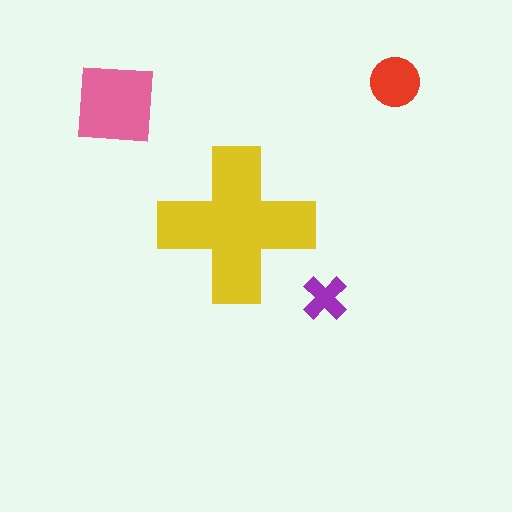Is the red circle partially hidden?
No, the red circle is fully visible.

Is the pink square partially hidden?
No, the pink square is fully visible.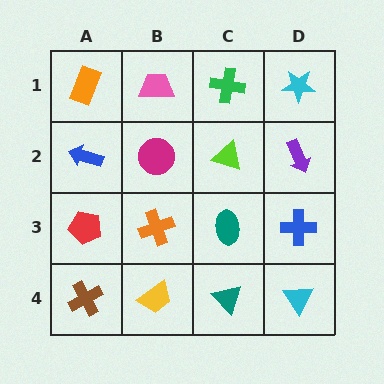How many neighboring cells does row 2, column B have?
4.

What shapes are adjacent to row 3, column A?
A blue arrow (row 2, column A), a brown cross (row 4, column A), an orange cross (row 3, column B).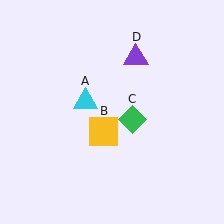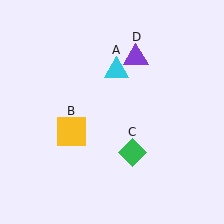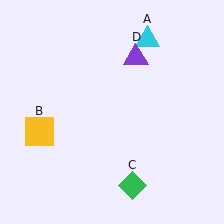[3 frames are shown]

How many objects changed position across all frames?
3 objects changed position: cyan triangle (object A), yellow square (object B), green diamond (object C).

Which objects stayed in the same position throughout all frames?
Purple triangle (object D) remained stationary.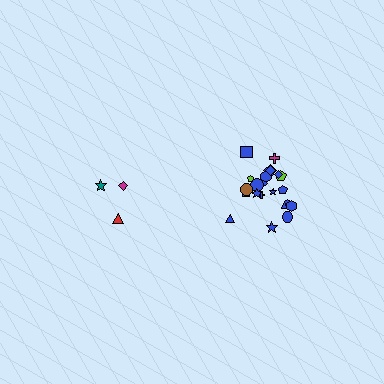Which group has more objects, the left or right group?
The right group.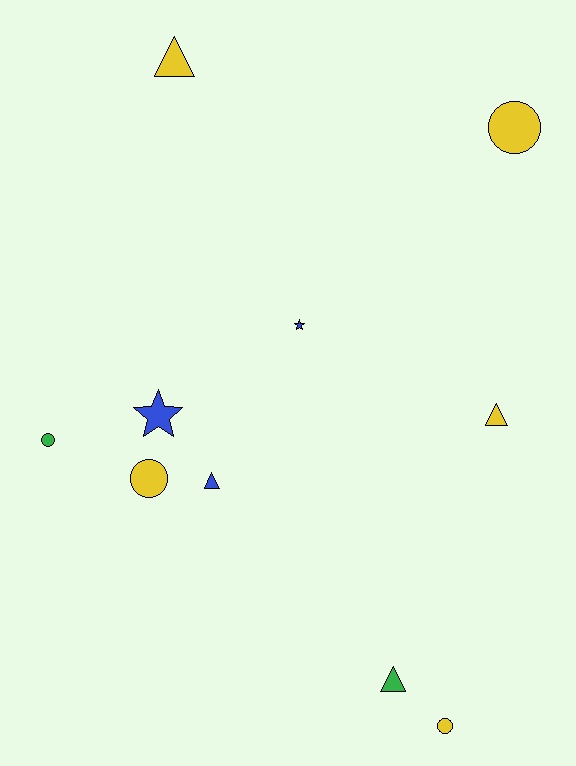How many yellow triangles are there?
There are 2 yellow triangles.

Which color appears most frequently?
Yellow, with 5 objects.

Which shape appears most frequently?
Triangle, with 4 objects.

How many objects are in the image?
There are 10 objects.